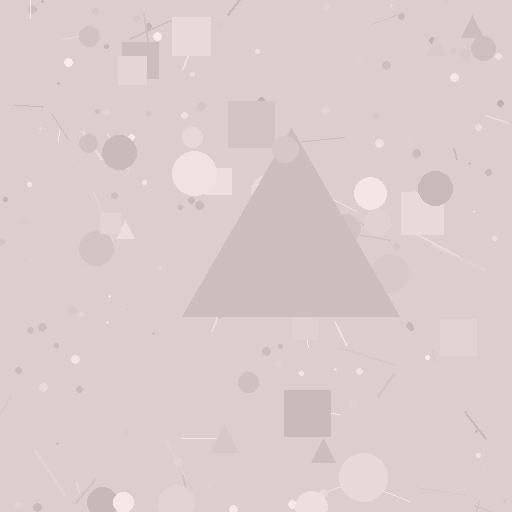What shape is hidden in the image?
A triangle is hidden in the image.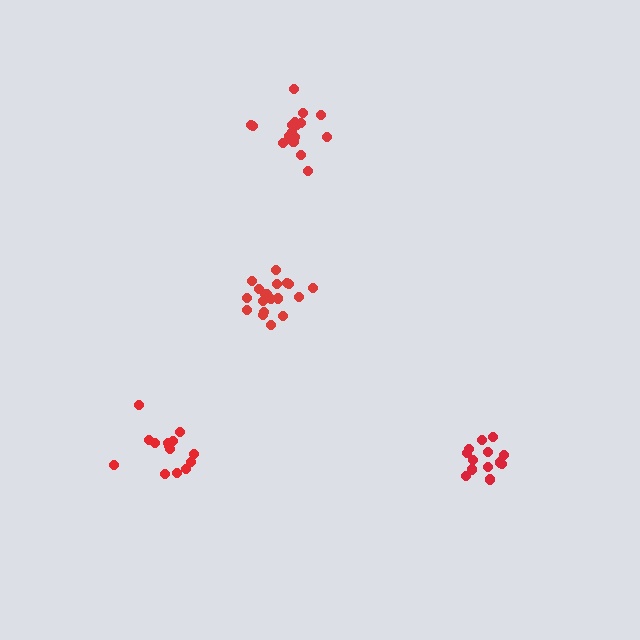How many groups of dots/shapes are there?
There are 4 groups.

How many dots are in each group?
Group 1: 17 dots, Group 2: 14 dots, Group 3: 14 dots, Group 4: 19 dots (64 total).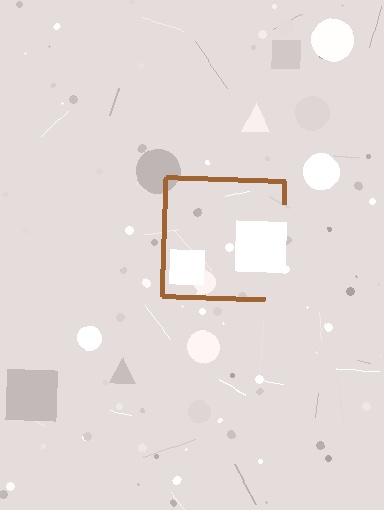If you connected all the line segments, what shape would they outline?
They would outline a square.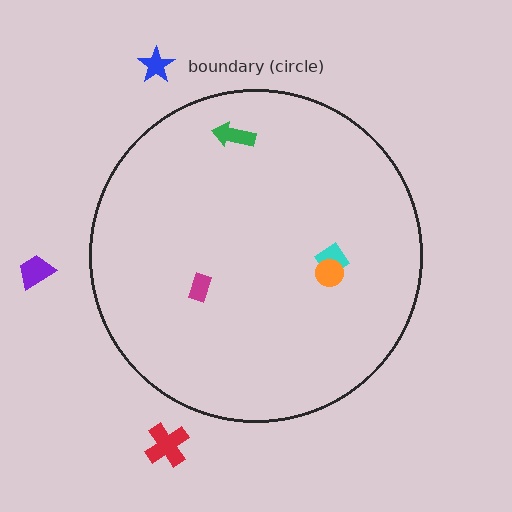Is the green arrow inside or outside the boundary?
Inside.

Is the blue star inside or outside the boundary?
Outside.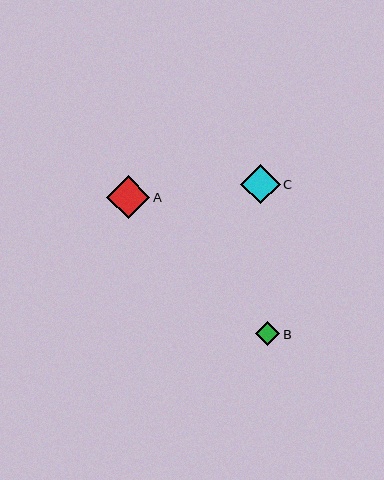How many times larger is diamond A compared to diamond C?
Diamond A is approximately 1.1 times the size of diamond C.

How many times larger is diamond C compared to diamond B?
Diamond C is approximately 1.6 times the size of diamond B.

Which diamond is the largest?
Diamond A is the largest with a size of approximately 43 pixels.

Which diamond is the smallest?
Diamond B is the smallest with a size of approximately 24 pixels.